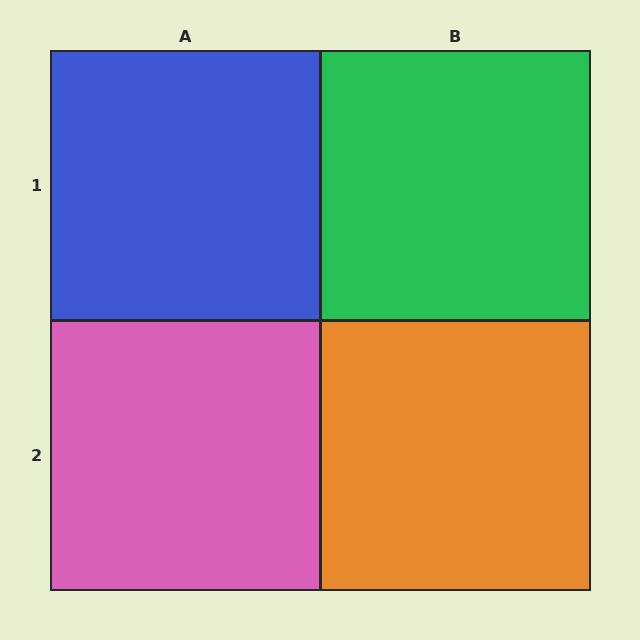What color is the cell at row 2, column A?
Pink.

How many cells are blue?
1 cell is blue.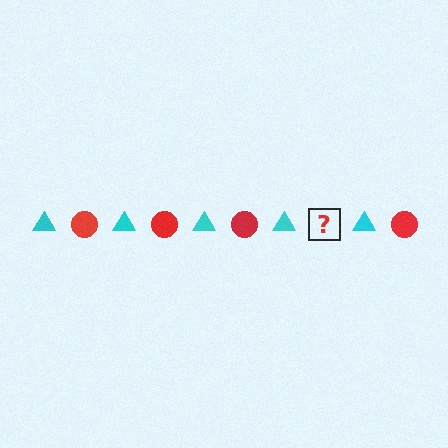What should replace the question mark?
The question mark should be replaced with a red circle.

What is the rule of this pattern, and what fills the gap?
The rule is that the pattern alternates between cyan triangle and red circle. The gap should be filled with a red circle.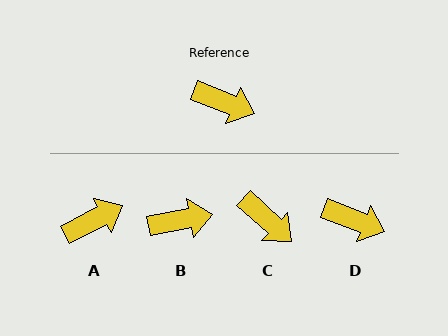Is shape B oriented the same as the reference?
No, it is off by about 32 degrees.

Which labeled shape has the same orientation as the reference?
D.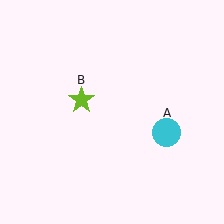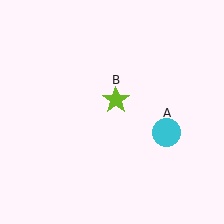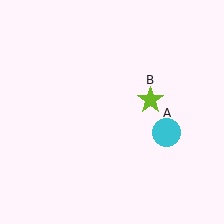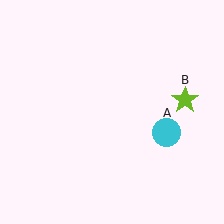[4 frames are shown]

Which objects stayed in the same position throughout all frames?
Cyan circle (object A) remained stationary.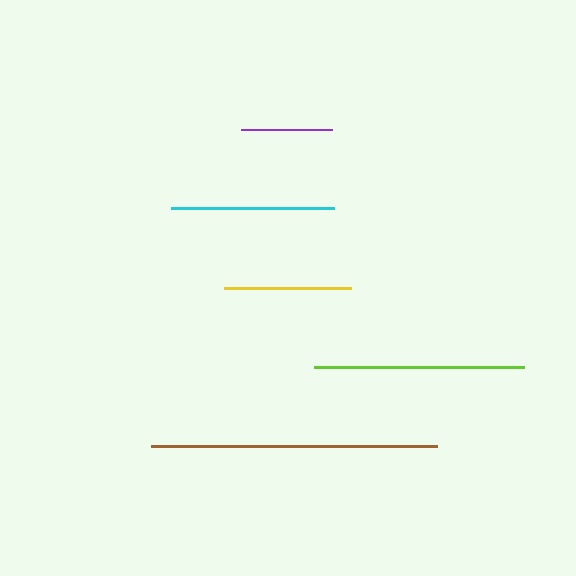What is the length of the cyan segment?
The cyan segment is approximately 163 pixels long.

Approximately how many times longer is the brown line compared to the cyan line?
The brown line is approximately 1.8 times the length of the cyan line.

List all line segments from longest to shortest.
From longest to shortest: brown, lime, cyan, yellow, purple.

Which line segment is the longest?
The brown line is the longest at approximately 286 pixels.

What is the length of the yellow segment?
The yellow segment is approximately 127 pixels long.